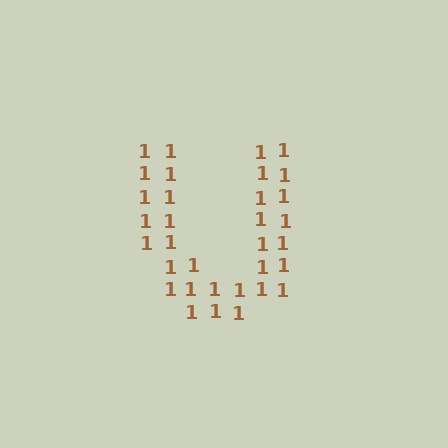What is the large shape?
The large shape is the letter U.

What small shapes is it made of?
It is made of small digit 1's.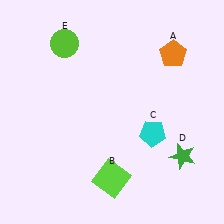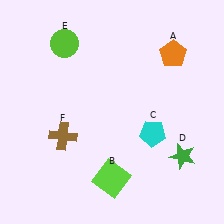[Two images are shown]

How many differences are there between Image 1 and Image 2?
There is 1 difference between the two images.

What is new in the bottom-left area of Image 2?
A brown cross (F) was added in the bottom-left area of Image 2.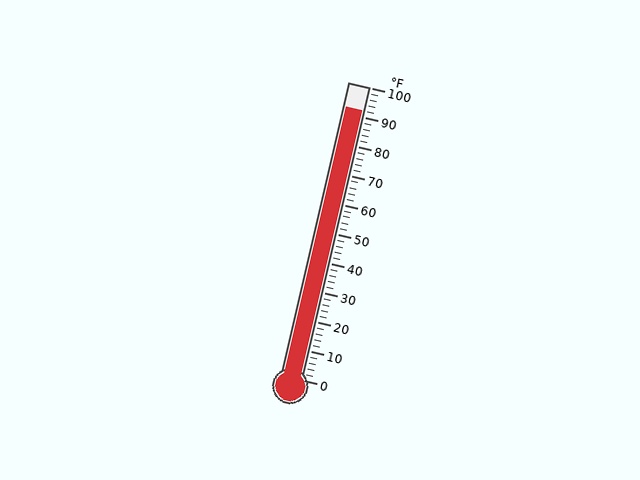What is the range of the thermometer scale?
The thermometer scale ranges from 0°F to 100°F.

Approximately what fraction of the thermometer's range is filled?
The thermometer is filled to approximately 90% of its range.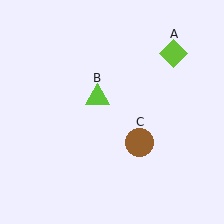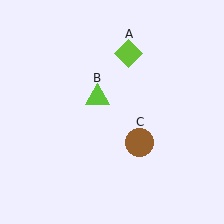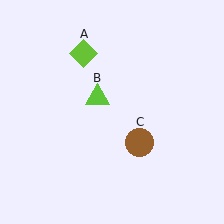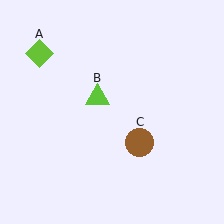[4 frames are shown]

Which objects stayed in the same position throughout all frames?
Lime triangle (object B) and brown circle (object C) remained stationary.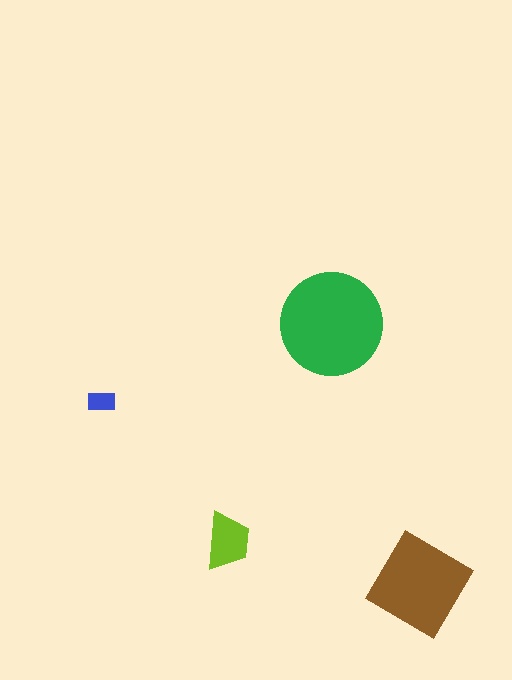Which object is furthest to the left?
The blue rectangle is leftmost.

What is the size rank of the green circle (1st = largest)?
1st.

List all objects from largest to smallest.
The green circle, the brown diamond, the lime trapezoid, the blue rectangle.